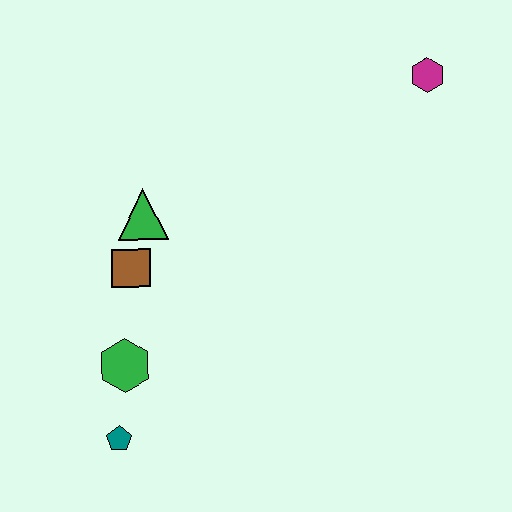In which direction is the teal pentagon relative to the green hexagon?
The teal pentagon is below the green hexagon.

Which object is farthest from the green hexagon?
The magenta hexagon is farthest from the green hexagon.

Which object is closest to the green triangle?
The brown square is closest to the green triangle.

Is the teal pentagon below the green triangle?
Yes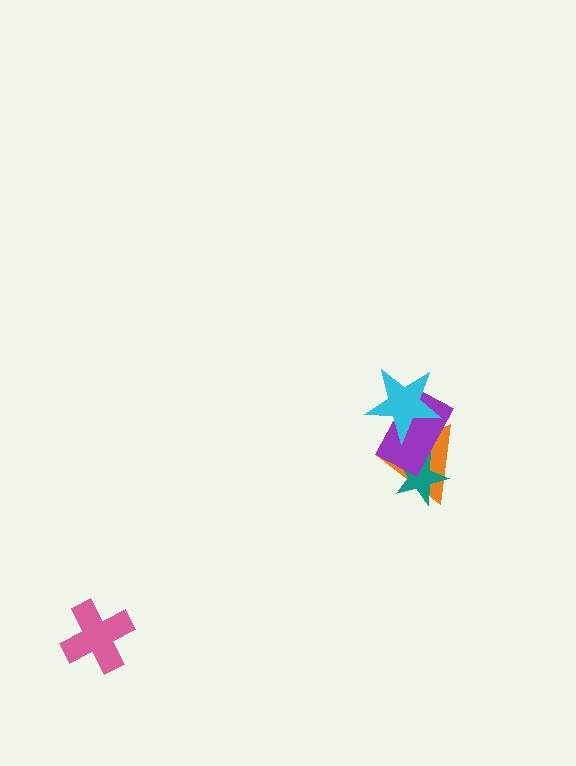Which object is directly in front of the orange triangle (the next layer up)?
The teal star is directly in front of the orange triangle.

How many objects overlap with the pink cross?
0 objects overlap with the pink cross.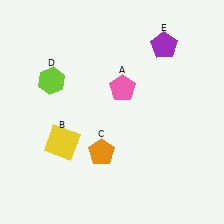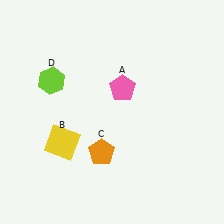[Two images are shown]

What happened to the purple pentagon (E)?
The purple pentagon (E) was removed in Image 2. It was in the top-right area of Image 1.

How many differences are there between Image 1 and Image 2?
There is 1 difference between the two images.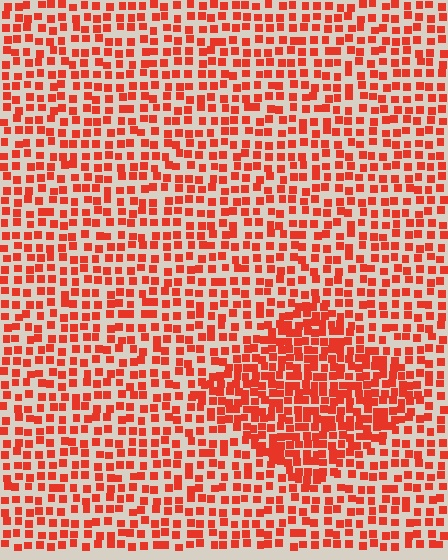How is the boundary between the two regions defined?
The boundary is defined by a change in element density (approximately 1.8x ratio). All elements are the same color, size, and shape.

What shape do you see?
I see a diamond.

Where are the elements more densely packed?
The elements are more densely packed inside the diamond boundary.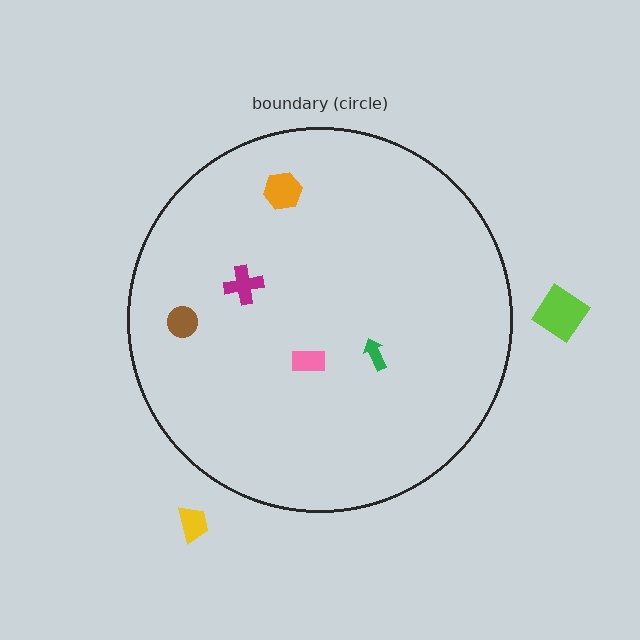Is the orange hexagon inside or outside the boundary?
Inside.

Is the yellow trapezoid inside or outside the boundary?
Outside.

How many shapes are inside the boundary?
5 inside, 2 outside.